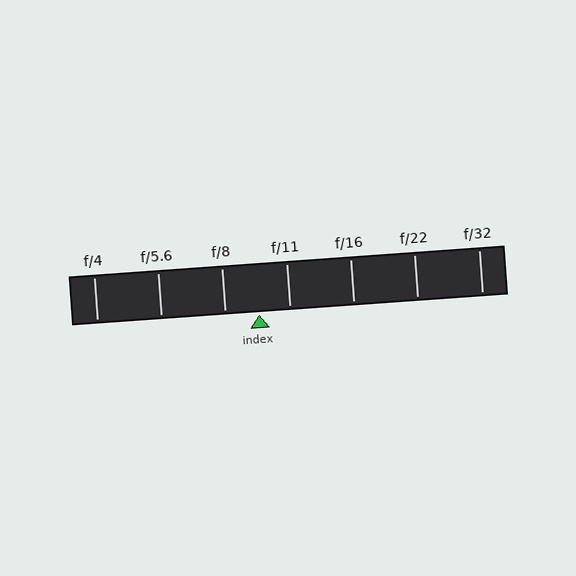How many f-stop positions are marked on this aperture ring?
There are 7 f-stop positions marked.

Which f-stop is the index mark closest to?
The index mark is closest to f/11.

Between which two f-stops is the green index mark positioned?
The index mark is between f/8 and f/11.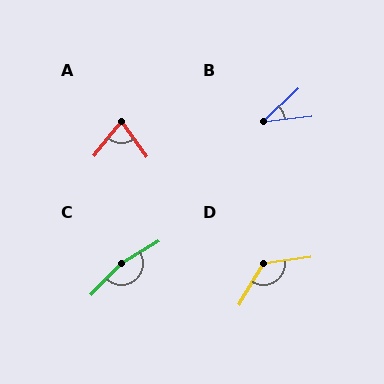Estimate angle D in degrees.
Approximately 129 degrees.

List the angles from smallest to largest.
B (37°), A (73°), D (129°), C (165°).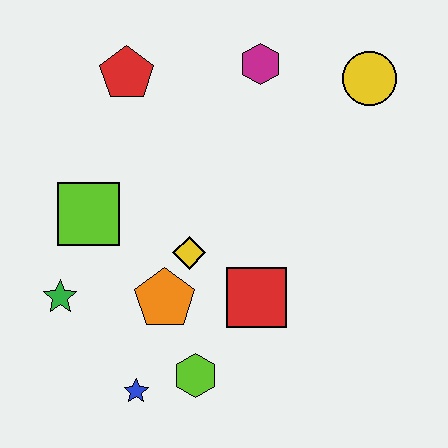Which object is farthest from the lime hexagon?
The yellow circle is farthest from the lime hexagon.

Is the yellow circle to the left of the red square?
No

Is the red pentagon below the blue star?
No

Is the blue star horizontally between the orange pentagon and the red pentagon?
Yes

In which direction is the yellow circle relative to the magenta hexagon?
The yellow circle is to the right of the magenta hexagon.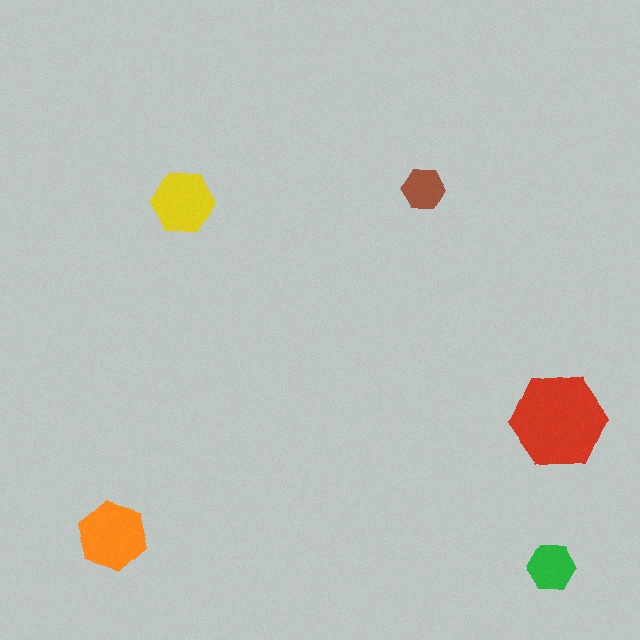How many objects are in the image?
There are 5 objects in the image.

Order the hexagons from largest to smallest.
the red one, the orange one, the yellow one, the green one, the brown one.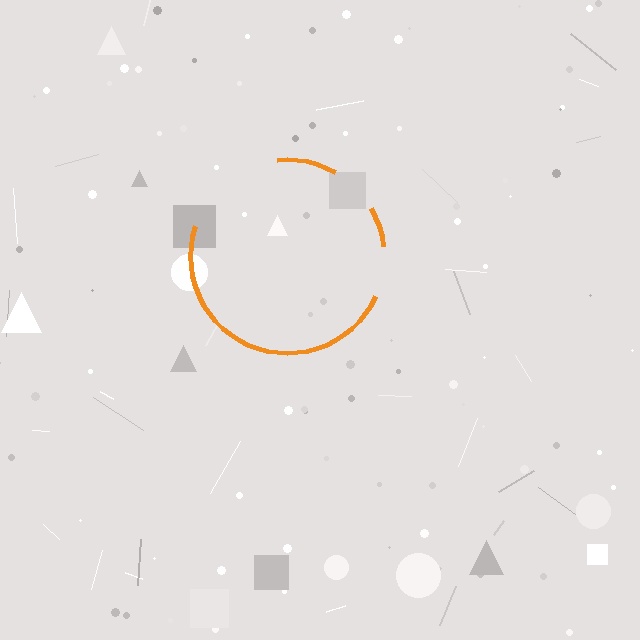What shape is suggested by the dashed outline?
The dashed outline suggests a circle.